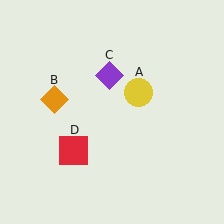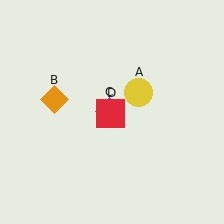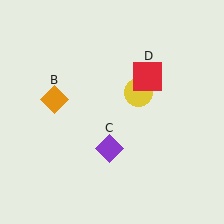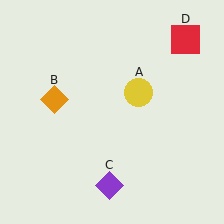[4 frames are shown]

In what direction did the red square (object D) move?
The red square (object D) moved up and to the right.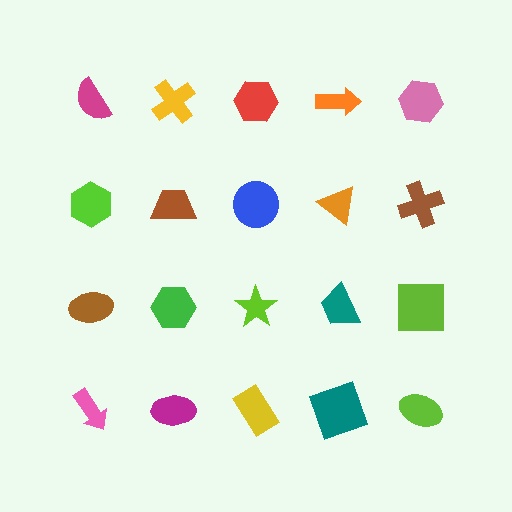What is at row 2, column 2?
A brown trapezoid.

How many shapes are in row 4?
5 shapes.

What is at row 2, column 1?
A lime hexagon.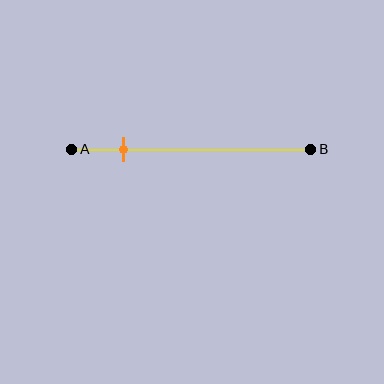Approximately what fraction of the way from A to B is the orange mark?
The orange mark is approximately 20% of the way from A to B.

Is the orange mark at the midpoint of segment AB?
No, the mark is at about 20% from A, not at the 50% midpoint.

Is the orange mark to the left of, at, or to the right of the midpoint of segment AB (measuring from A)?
The orange mark is to the left of the midpoint of segment AB.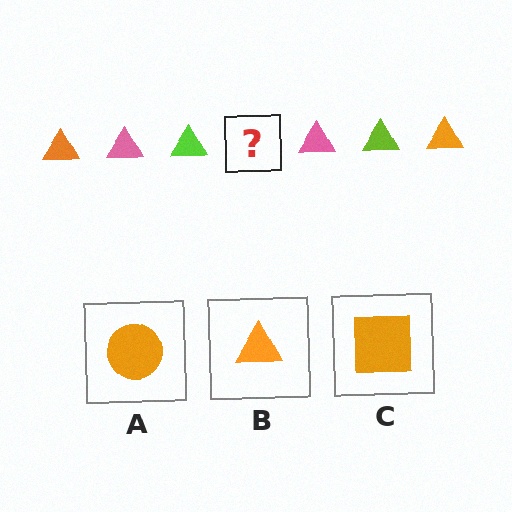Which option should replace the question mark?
Option B.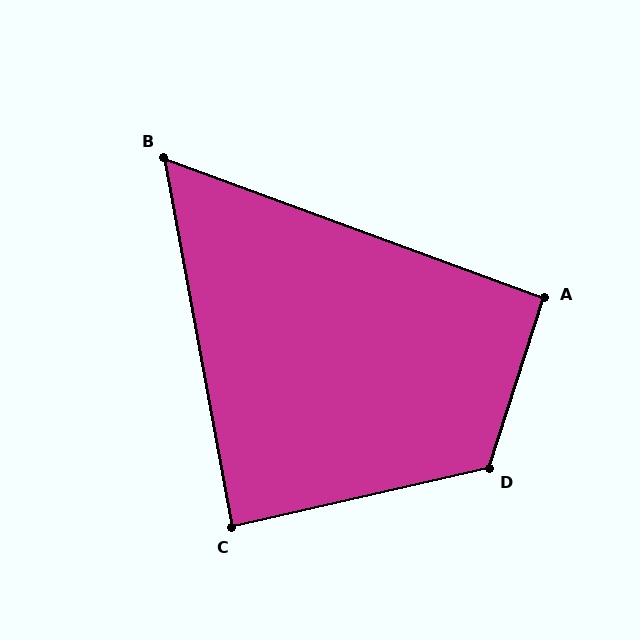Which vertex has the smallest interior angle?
B, at approximately 59 degrees.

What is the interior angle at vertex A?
Approximately 92 degrees (approximately right).